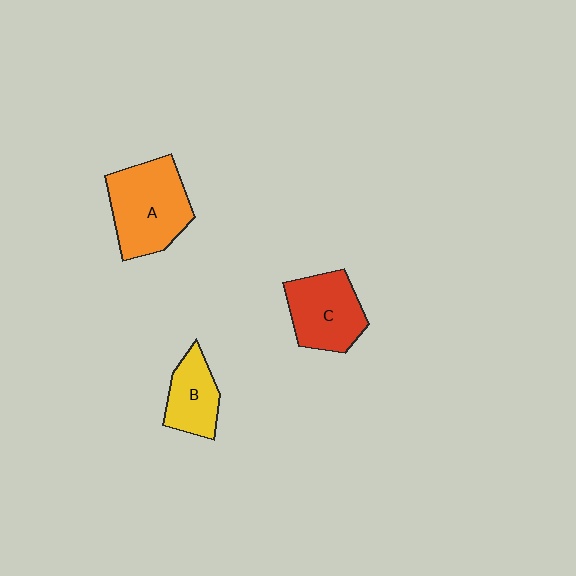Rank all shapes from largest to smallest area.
From largest to smallest: A (orange), C (red), B (yellow).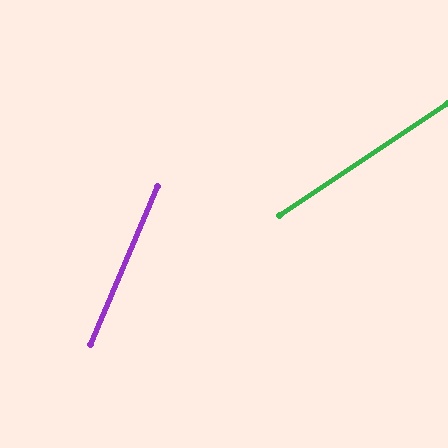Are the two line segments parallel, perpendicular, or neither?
Neither parallel nor perpendicular — they differ by about 33°.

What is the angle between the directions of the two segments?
Approximately 33 degrees.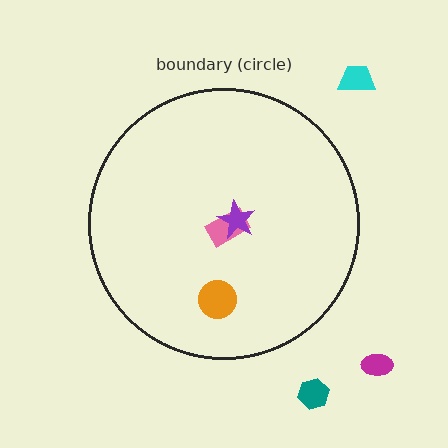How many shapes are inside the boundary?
3 inside, 3 outside.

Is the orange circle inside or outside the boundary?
Inside.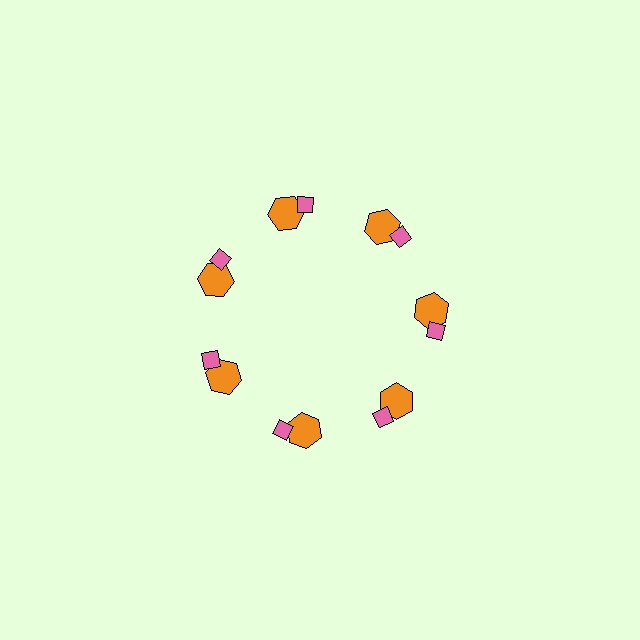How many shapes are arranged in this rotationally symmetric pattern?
There are 14 shapes, arranged in 7 groups of 2.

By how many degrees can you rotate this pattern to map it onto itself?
The pattern maps onto itself every 51 degrees of rotation.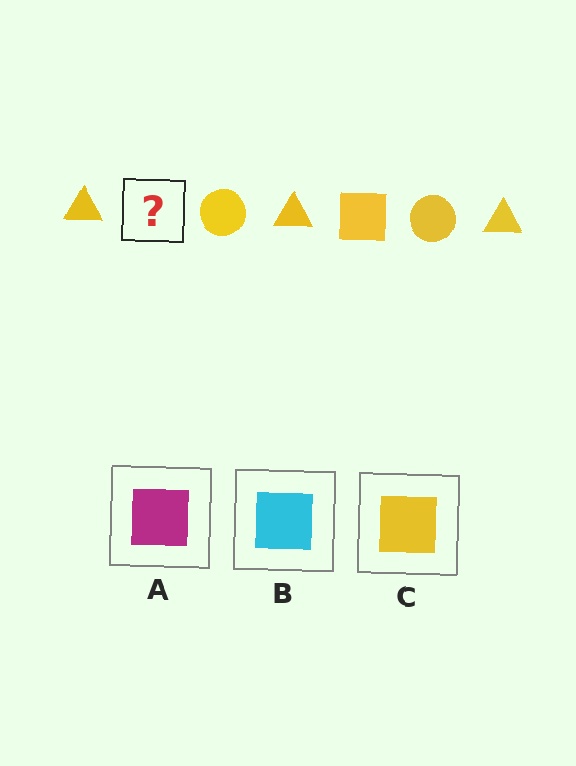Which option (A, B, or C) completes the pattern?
C.